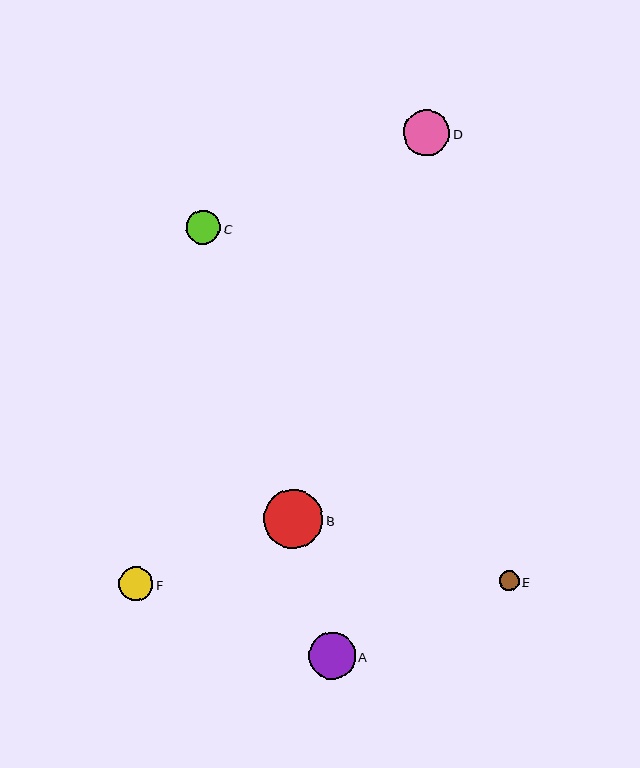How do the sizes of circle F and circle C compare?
Circle F and circle C are approximately the same size.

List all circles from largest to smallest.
From largest to smallest: B, A, D, F, C, E.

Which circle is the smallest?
Circle E is the smallest with a size of approximately 20 pixels.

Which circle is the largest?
Circle B is the largest with a size of approximately 59 pixels.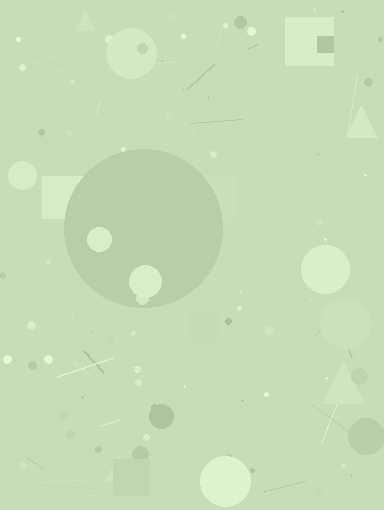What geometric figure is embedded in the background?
A circle is embedded in the background.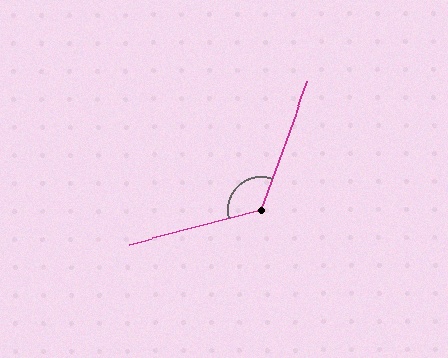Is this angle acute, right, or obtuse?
It is obtuse.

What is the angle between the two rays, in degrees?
Approximately 125 degrees.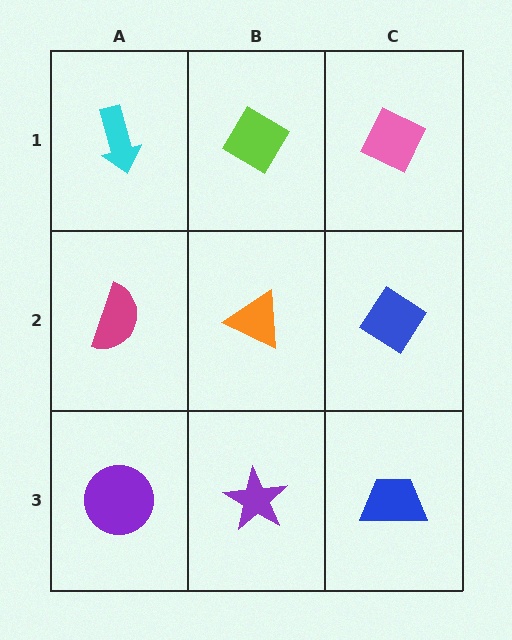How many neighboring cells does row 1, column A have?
2.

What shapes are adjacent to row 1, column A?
A magenta semicircle (row 2, column A), a lime diamond (row 1, column B).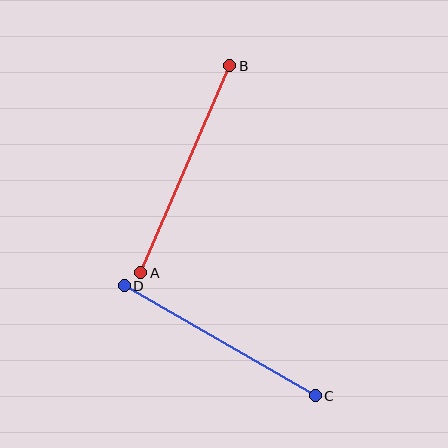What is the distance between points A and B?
The distance is approximately 225 pixels.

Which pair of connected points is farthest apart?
Points A and B are farthest apart.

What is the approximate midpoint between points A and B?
The midpoint is at approximately (185, 169) pixels.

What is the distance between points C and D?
The distance is approximately 221 pixels.